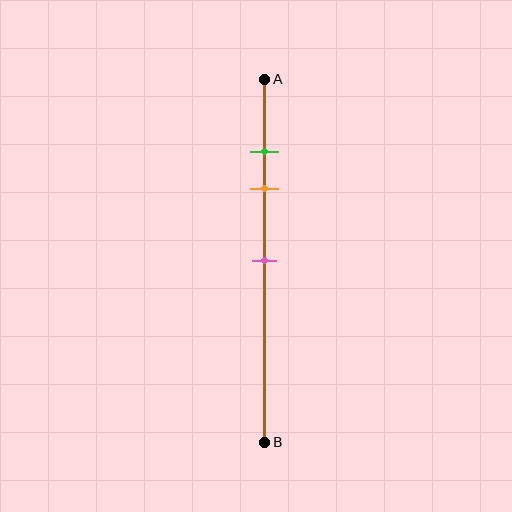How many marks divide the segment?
There are 3 marks dividing the segment.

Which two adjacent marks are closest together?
The green and orange marks are the closest adjacent pair.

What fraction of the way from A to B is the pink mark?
The pink mark is approximately 50% (0.5) of the way from A to B.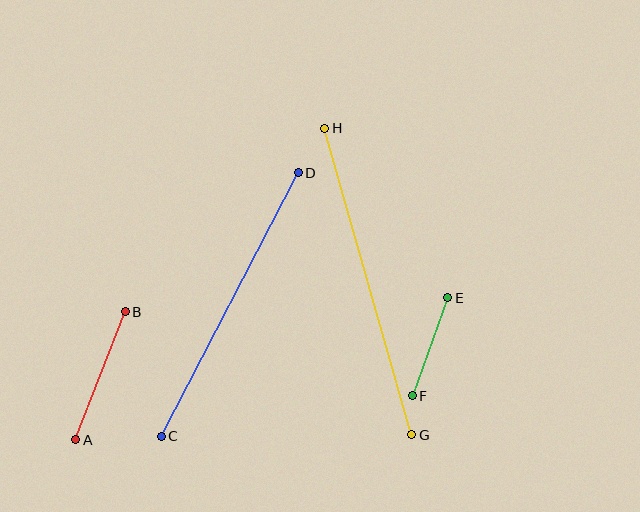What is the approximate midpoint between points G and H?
The midpoint is at approximately (368, 281) pixels.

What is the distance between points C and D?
The distance is approximately 297 pixels.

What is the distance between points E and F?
The distance is approximately 104 pixels.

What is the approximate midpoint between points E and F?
The midpoint is at approximately (430, 347) pixels.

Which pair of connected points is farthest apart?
Points G and H are farthest apart.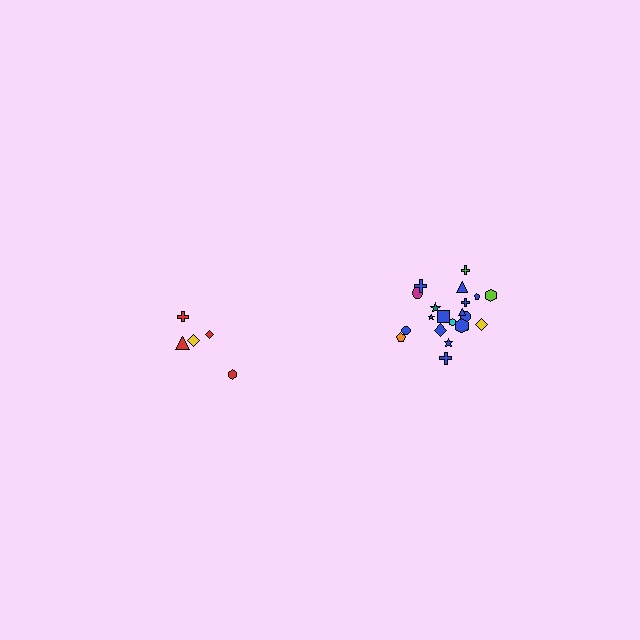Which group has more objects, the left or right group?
The right group.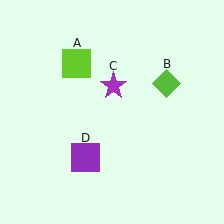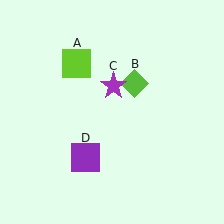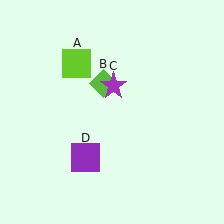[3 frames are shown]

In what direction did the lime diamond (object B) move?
The lime diamond (object B) moved left.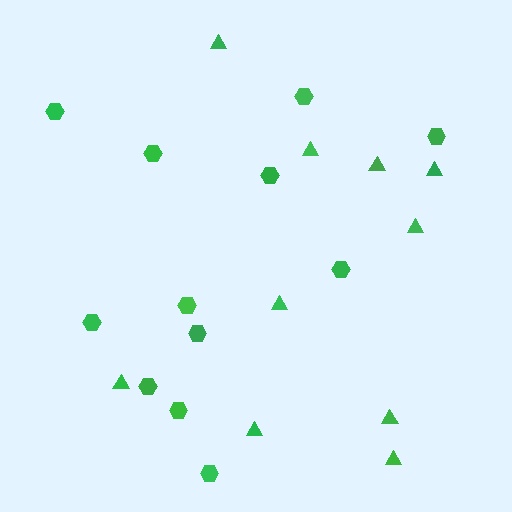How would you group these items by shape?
There are 2 groups: one group of triangles (10) and one group of hexagons (12).